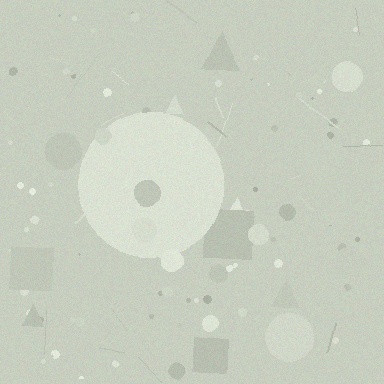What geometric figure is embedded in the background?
A circle is embedded in the background.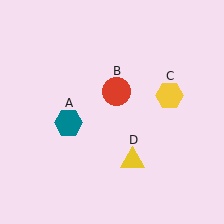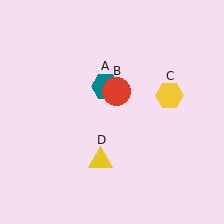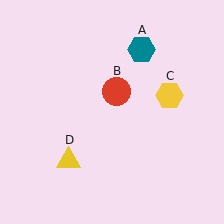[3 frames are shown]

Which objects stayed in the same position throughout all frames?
Red circle (object B) and yellow hexagon (object C) remained stationary.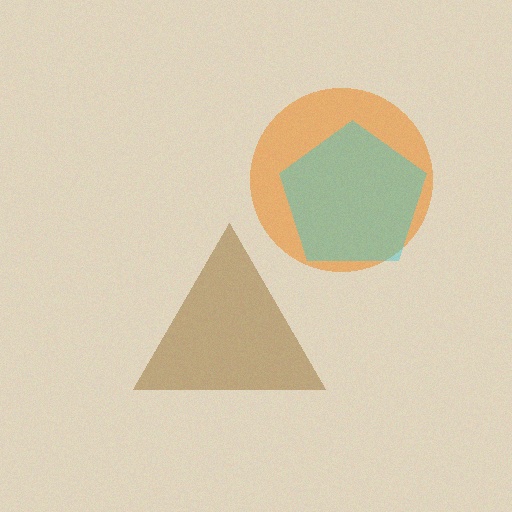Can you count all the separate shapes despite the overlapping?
Yes, there are 3 separate shapes.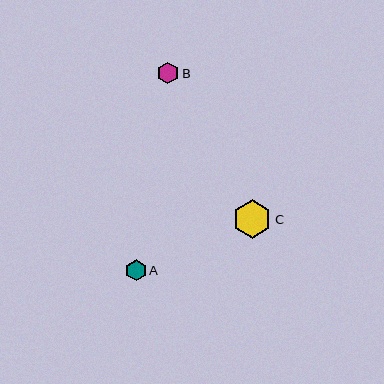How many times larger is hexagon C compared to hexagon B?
Hexagon C is approximately 1.8 times the size of hexagon B.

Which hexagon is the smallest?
Hexagon A is the smallest with a size of approximately 21 pixels.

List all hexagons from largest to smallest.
From largest to smallest: C, B, A.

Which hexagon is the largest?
Hexagon C is the largest with a size of approximately 39 pixels.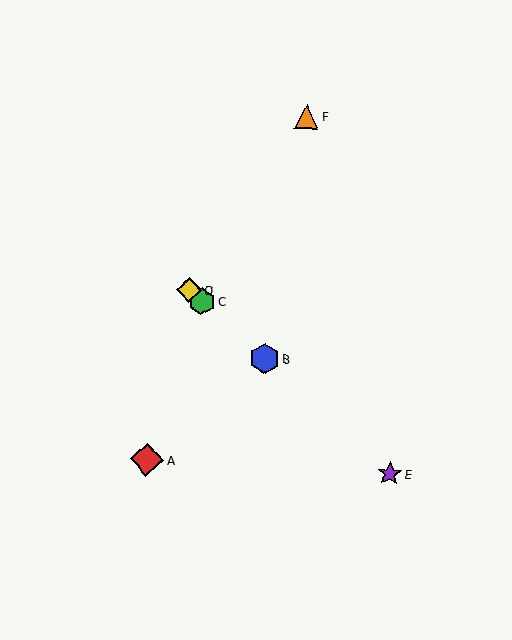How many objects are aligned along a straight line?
4 objects (B, C, D, E) are aligned along a straight line.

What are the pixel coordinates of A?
Object A is at (147, 460).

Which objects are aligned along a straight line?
Objects B, C, D, E are aligned along a straight line.